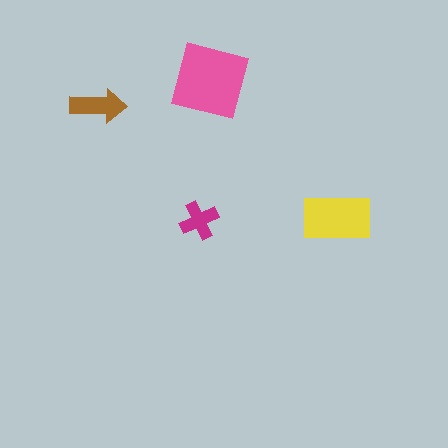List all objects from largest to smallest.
The pink square, the yellow rectangle, the brown arrow, the magenta cross.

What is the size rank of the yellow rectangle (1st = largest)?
2nd.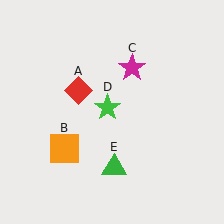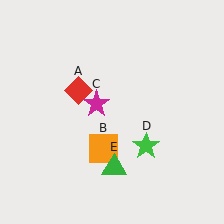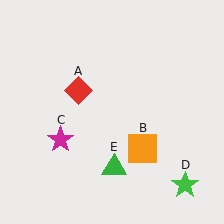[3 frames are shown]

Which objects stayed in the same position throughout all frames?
Red diamond (object A) and green triangle (object E) remained stationary.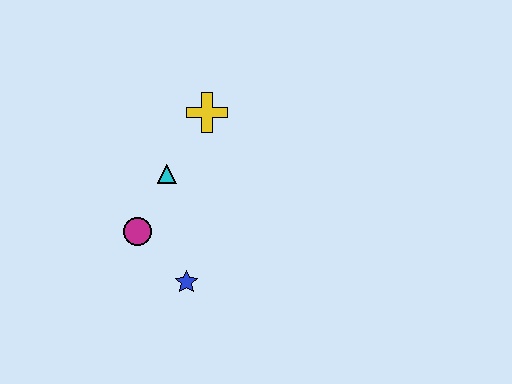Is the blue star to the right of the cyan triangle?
Yes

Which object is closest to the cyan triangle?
The magenta circle is closest to the cyan triangle.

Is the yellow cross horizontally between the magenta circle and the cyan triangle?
No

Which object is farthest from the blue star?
The yellow cross is farthest from the blue star.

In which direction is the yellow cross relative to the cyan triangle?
The yellow cross is above the cyan triangle.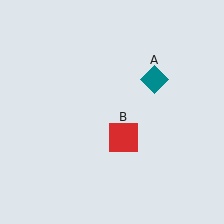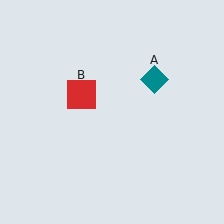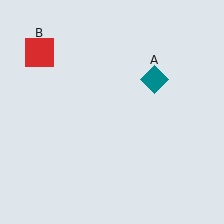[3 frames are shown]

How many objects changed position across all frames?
1 object changed position: red square (object B).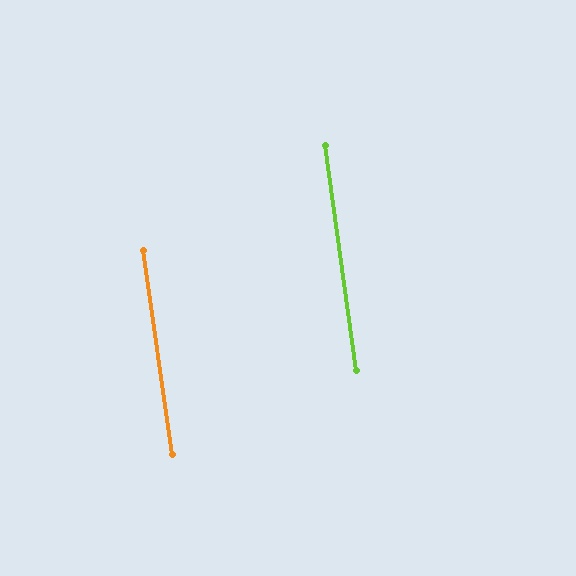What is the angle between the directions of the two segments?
Approximately 1 degree.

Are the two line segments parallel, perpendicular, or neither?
Parallel — their directions differ by only 0.6°.